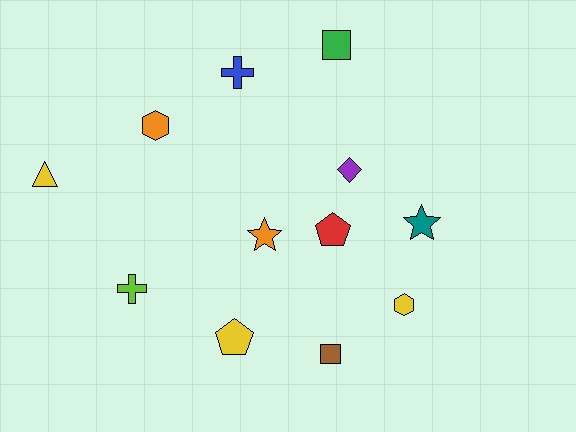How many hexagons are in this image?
There are 2 hexagons.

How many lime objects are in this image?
There is 1 lime object.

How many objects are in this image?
There are 12 objects.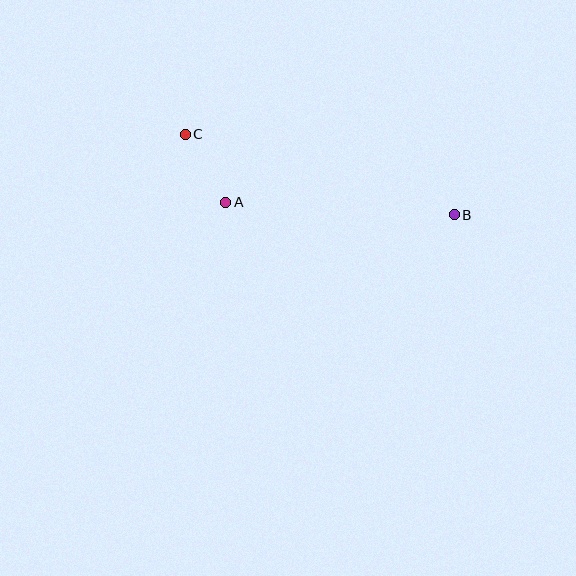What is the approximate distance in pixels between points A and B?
The distance between A and B is approximately 229 pixels.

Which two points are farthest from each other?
Points B and C are farthest from each other.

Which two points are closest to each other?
Points A and C are closest to each other.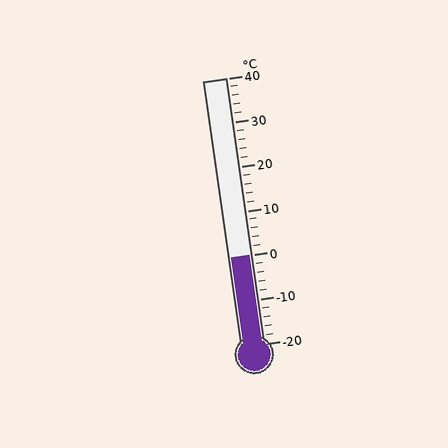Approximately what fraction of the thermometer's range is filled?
The thermometer is filled to approximately 35% of its range.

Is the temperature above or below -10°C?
The temperature is above -10°C.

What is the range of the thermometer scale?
The thermometer scale ranges from -20°C to 40°C.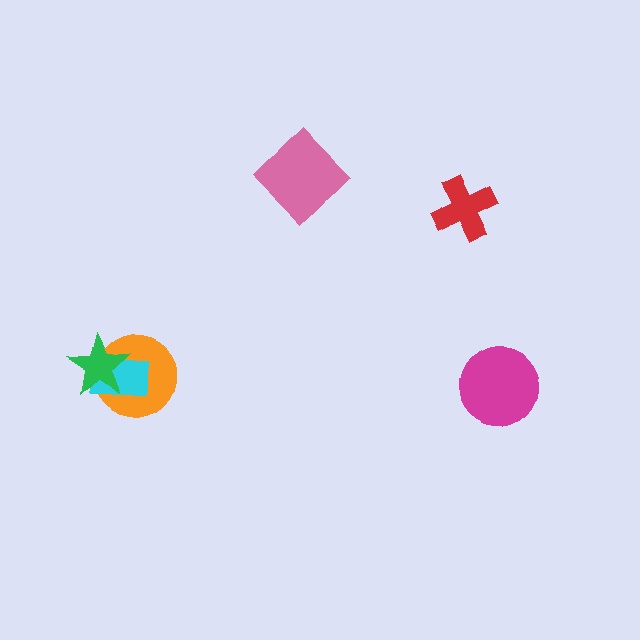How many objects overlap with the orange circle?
2 objects overlap with the orange circle.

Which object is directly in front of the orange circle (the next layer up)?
The cyan rectangle is directly in front of the orange circle.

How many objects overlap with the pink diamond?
0 objects overlap with the pink diamond.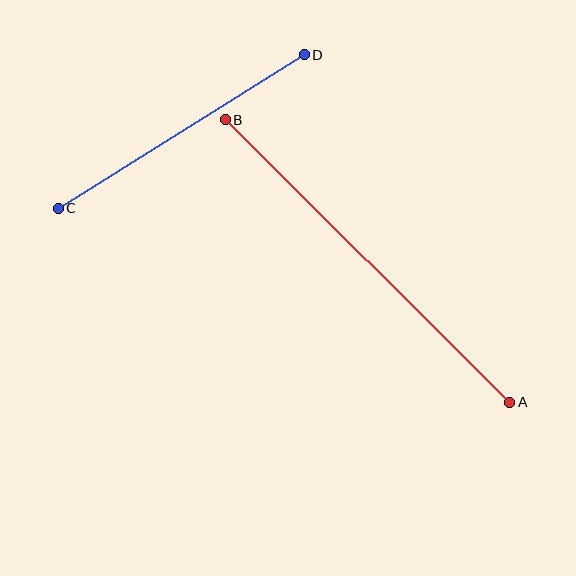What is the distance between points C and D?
The distance is approximately 290 pixels.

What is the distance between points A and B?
The distance is approximately 401 pixels.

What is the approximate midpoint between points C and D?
The midpoint is at approximately (181, 132) pixels.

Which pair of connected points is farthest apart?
Points A and B are farthest apart.